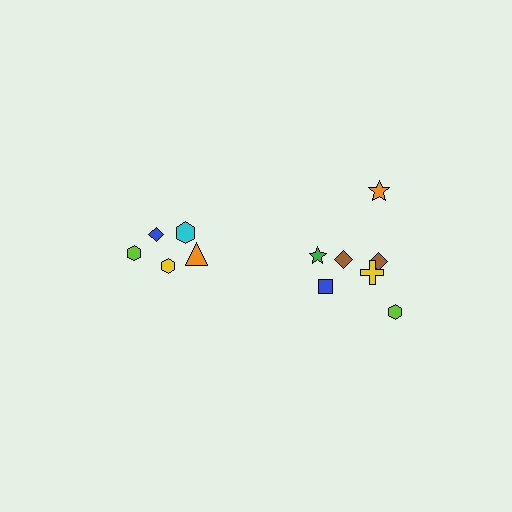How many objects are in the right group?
There are 7 objects.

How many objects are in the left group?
There are 5 objects.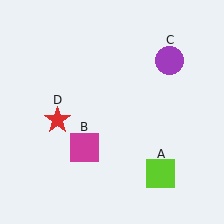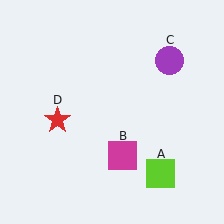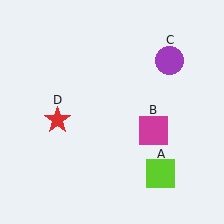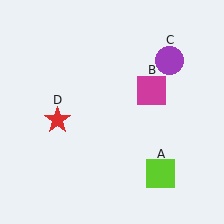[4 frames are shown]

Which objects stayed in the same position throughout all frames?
Lime square (object A) and purple circle (object C) and red star (object D) remained stationary.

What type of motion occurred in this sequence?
The magenta square (object B) rotated counterclockwise around the center of the scene.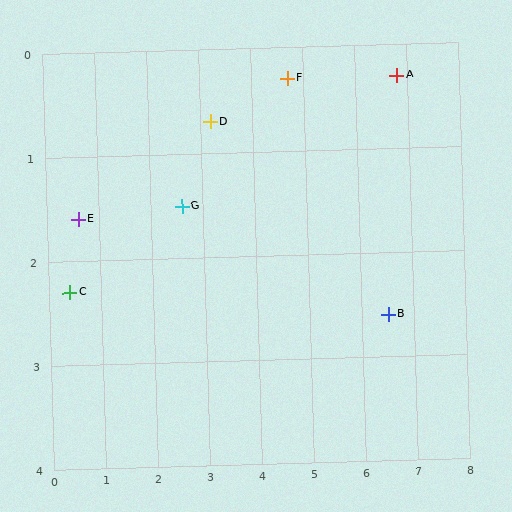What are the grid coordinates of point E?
Point E is at approximately (0.6, 1.6).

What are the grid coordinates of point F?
Point F is at approximately (4.7, 0.3).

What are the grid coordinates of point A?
Point A is at approximately (6.8, 0.3).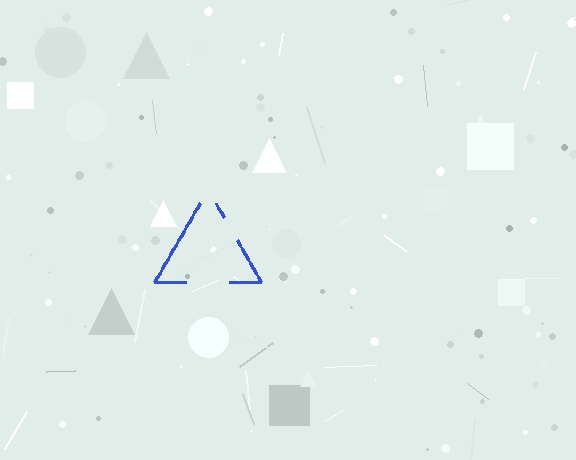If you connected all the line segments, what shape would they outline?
They would outline a triangle.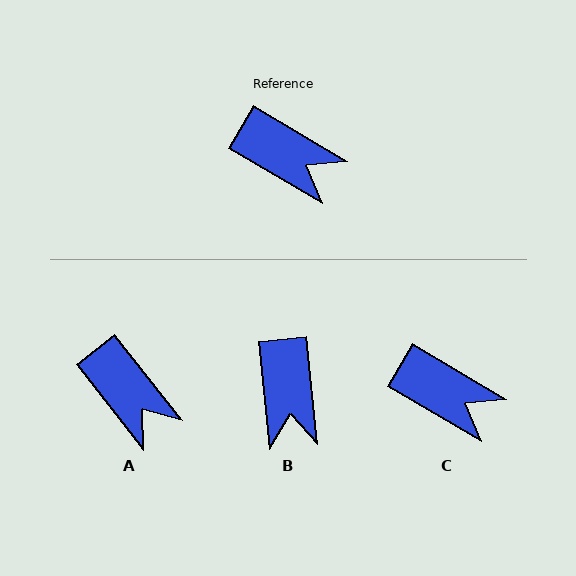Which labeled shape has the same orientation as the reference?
C.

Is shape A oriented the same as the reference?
No, it is off by about 21 degrees.